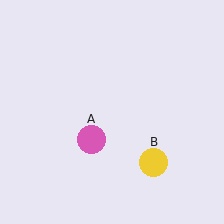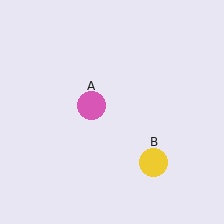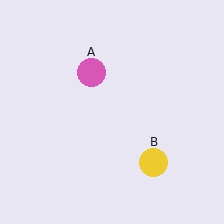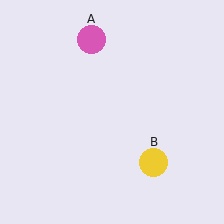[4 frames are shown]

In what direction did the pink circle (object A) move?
The pink circle (object A) moved up.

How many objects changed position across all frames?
1 object changed position: pink circle (object A).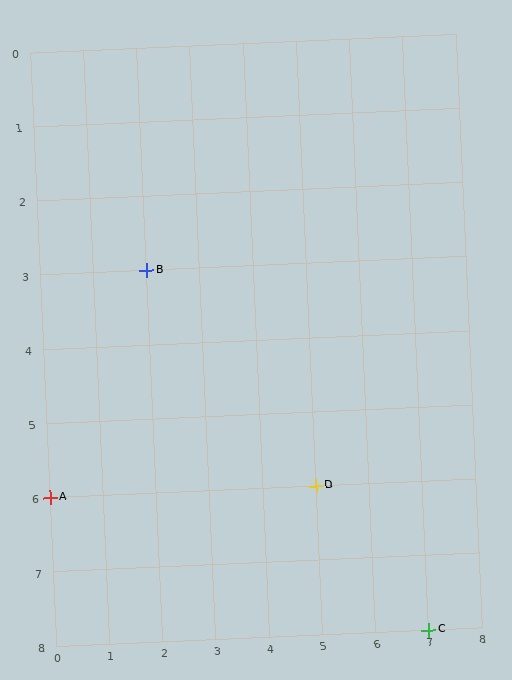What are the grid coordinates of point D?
Point D is at grid coordinates (5, 6).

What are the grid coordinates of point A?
Point A is at grid coordinates (0, 6).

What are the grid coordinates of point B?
Point B is at grid coordinates (2, 3).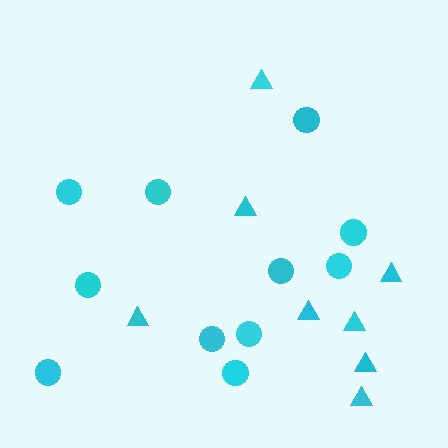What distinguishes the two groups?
There are 2 groups: one group of triangles (8) and one group of circles (11).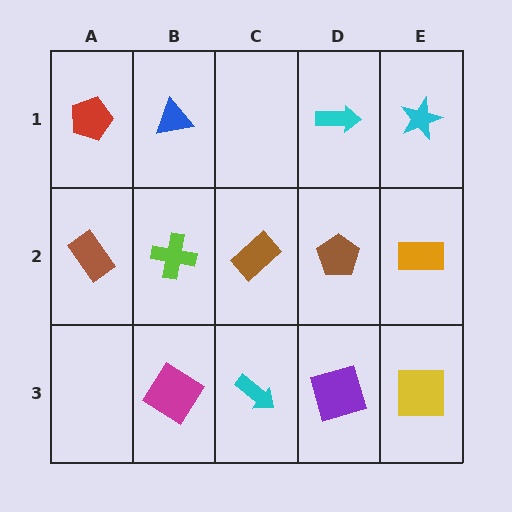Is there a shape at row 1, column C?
No, that cell is empty.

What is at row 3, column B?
A magenta diamond.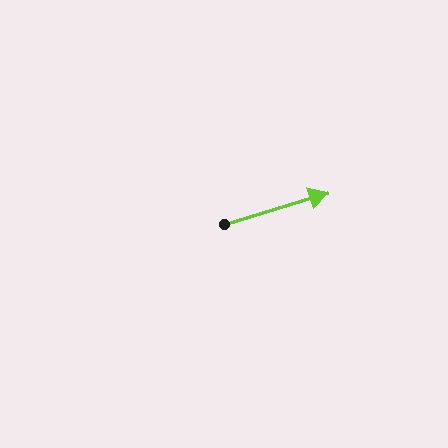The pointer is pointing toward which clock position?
Roughly 2 o'clock.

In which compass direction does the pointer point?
East.